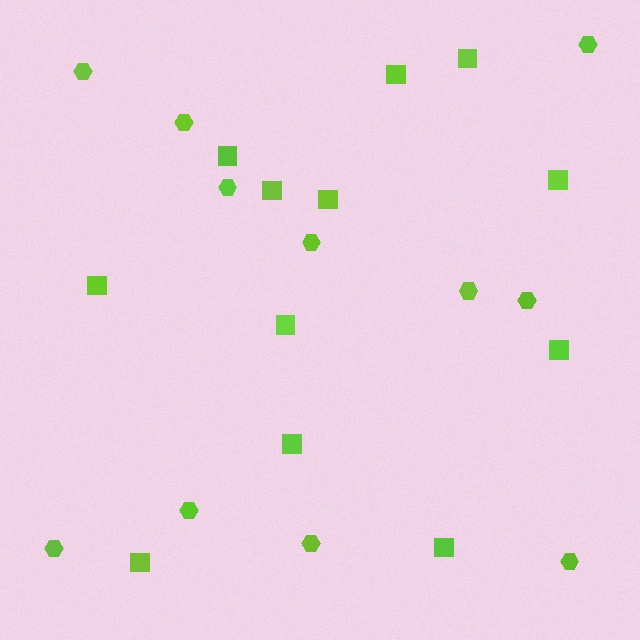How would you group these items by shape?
There are 2 groups: one group of squares (12) and one group of hexagons (11).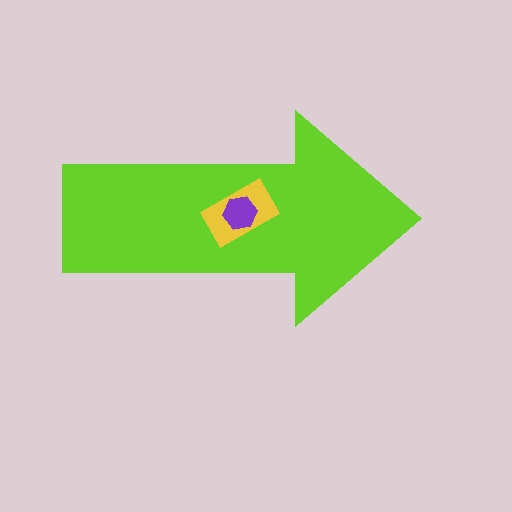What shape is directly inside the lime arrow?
The yellow rectangle.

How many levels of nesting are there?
3.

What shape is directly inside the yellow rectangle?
The purple hexagon.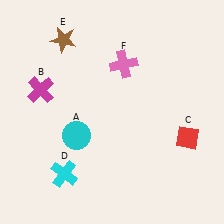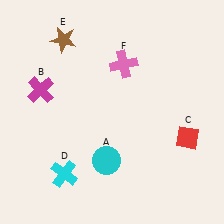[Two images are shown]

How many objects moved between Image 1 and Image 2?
1 object moved between the two images.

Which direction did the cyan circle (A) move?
The cyan circle (A) moved right.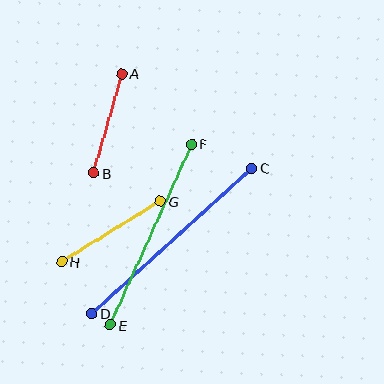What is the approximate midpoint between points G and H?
The midpoint is at approximately (111, 232) pixels.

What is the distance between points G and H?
The distance is approximately 115 pixels.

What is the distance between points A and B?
The distance is approximately 103 pixels.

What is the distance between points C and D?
The distance is approximately 216 pixels.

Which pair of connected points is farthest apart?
Points C and D are farthest apart.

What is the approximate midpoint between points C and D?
The midpoint is at approximately (172, 241) pixels.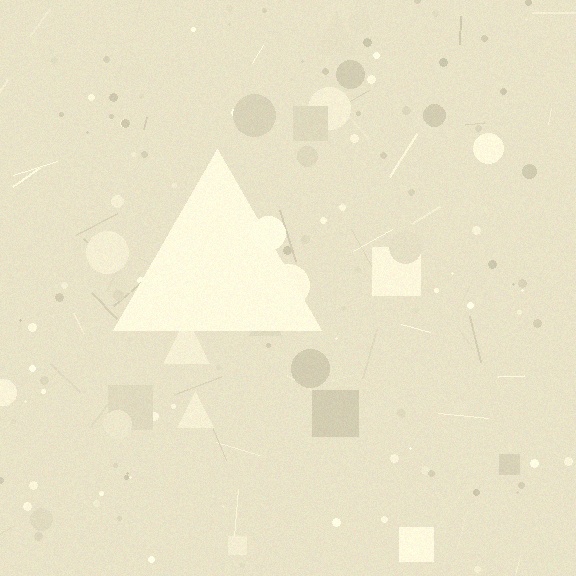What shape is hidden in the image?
A triangle is hidden in the image.